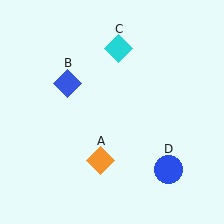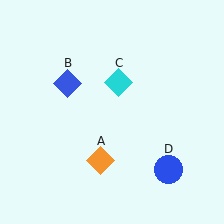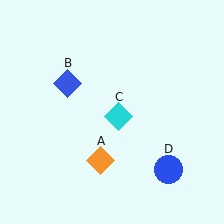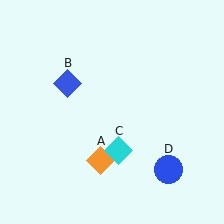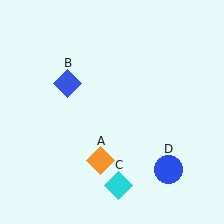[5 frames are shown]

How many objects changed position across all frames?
1 object changed position: cyan diamond (object C).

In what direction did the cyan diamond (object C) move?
The cyan diamond (object C) moved down.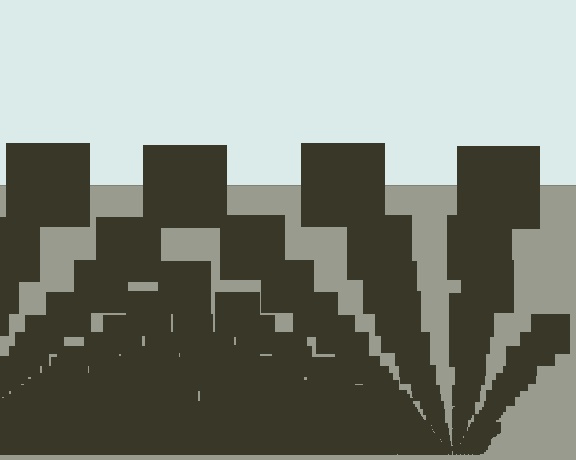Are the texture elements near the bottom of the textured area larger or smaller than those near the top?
Smaller. The gradient is inverted — elements near the bottom are smaller and denser.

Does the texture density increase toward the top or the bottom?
Density increases toward the bottom.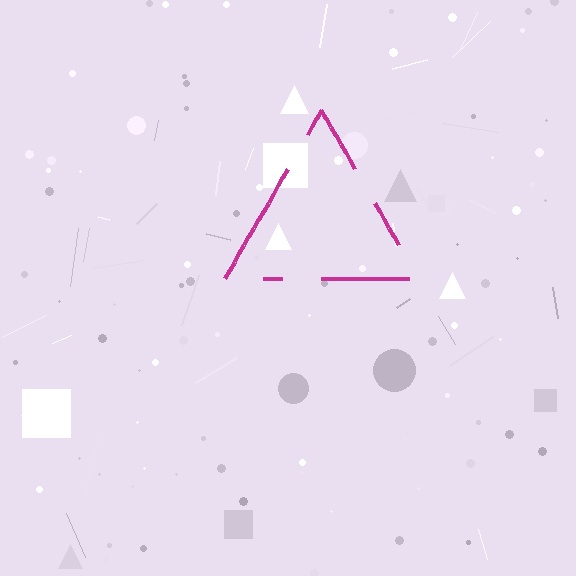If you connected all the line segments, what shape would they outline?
They would outline a triangle.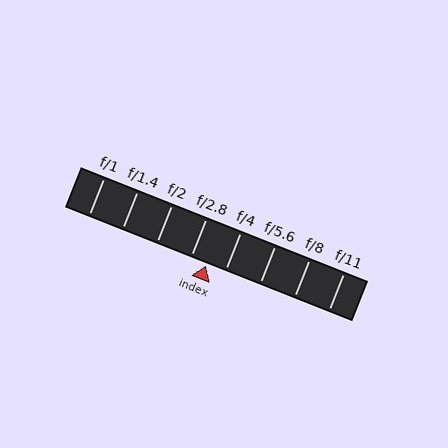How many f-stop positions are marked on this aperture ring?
There are 8 f-stop positions marked.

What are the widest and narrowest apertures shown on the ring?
The widest aperture shown is f/1 and the narrowest is f/11.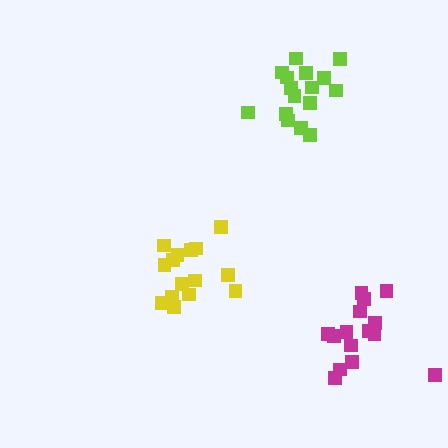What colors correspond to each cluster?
The clusters are colored: yellow, lime, magenta.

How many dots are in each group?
Group 1: 15 dots, Group 2: 16 dots, Group 3: 15 dots (46 total).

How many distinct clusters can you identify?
There are 3 distinct clusters.